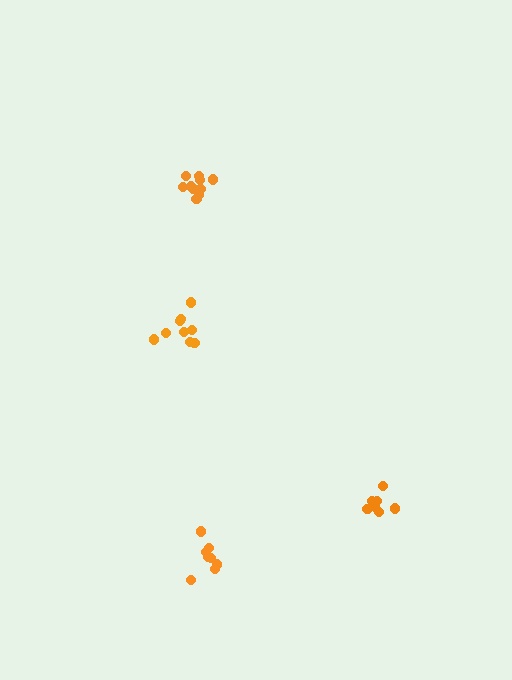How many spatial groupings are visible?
There are 4 spatial groupings.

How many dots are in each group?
Group 1: 8 dots, Group 2: 9 dots, Group 3: 7 dots, Group 4: 11 dots (35 total).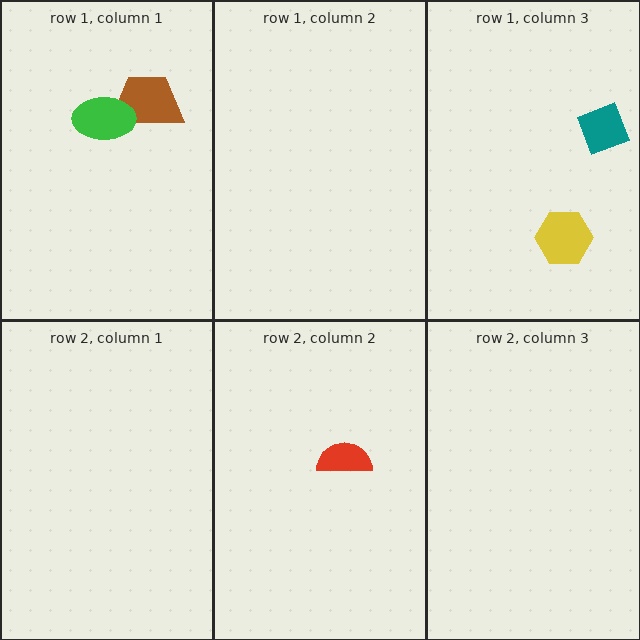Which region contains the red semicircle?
The row 2, column 2 region.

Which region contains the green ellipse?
The row 1, column 1 region.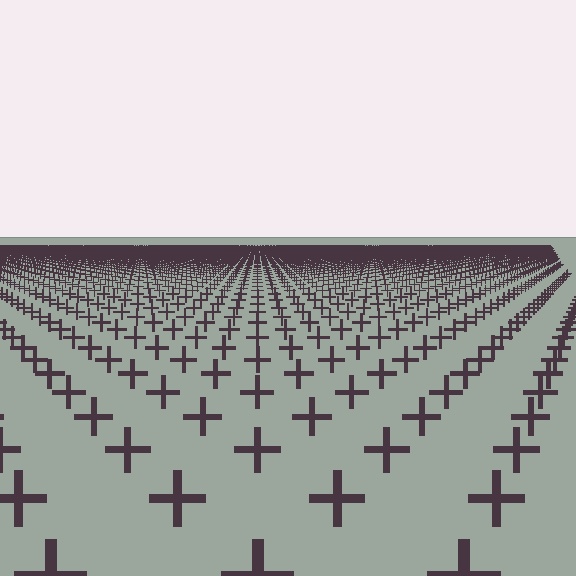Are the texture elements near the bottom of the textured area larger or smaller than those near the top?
Larger. Near the bottom, elements are closer to the viewer and appear at a bigger on-screen size.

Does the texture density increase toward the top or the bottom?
Density increases toward the top.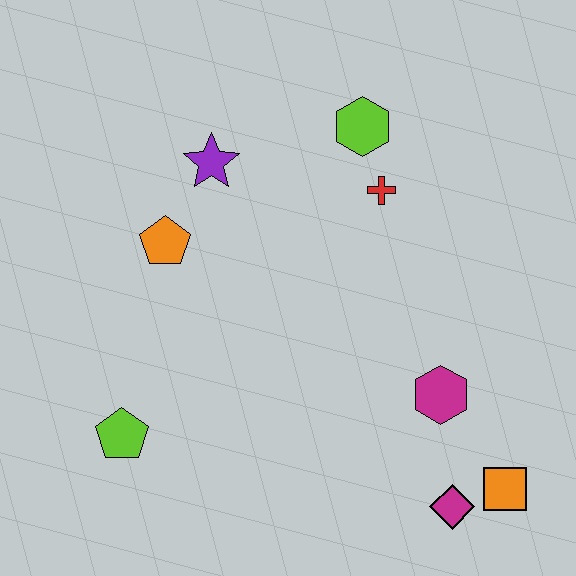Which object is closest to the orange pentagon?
The purple star is closest to the orange pentagon.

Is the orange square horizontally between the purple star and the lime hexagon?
No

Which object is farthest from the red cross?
The lime pentagon is farthest from the red cross.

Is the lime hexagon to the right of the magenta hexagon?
No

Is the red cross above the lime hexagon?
No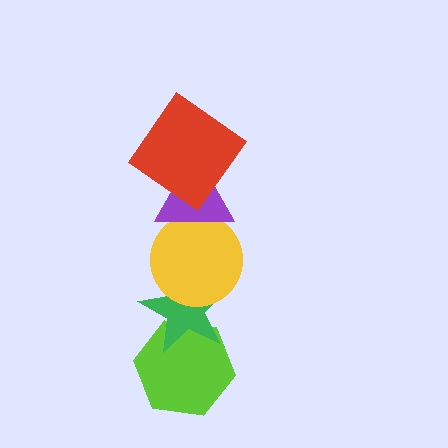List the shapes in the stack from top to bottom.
From top to bottom: the red diamond, the purple triangle, the yellow circle, the green star, the lime hexagon.